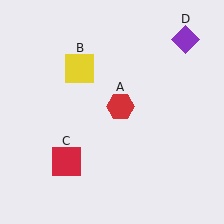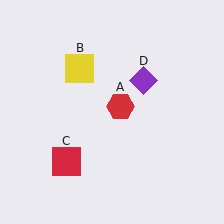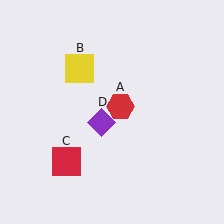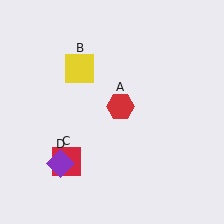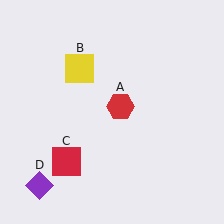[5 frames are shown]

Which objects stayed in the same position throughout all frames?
Red hexagon (object A) and yellow square (object B) and red square (object C) remained stationary.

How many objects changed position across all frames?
1 object changed position: purple diamond (object D).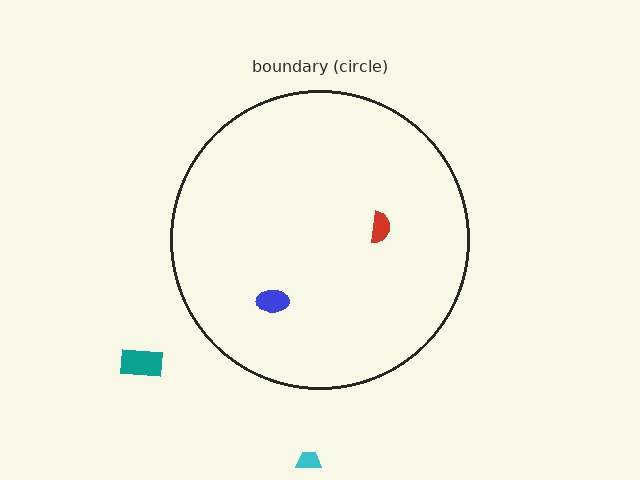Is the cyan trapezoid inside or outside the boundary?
Outside.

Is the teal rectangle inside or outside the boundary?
Outside.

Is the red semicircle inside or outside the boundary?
Inside.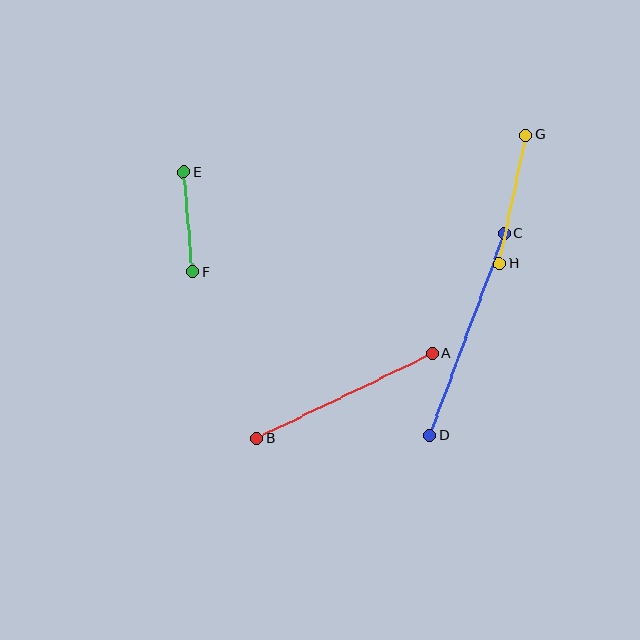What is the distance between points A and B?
The distance is approximately 195 pixels.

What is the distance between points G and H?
The distance is approximately 131 pixels.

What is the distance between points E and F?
The distance is approximately 100 pixels.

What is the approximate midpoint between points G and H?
The midpoint is at approximately (513, 199) pixels.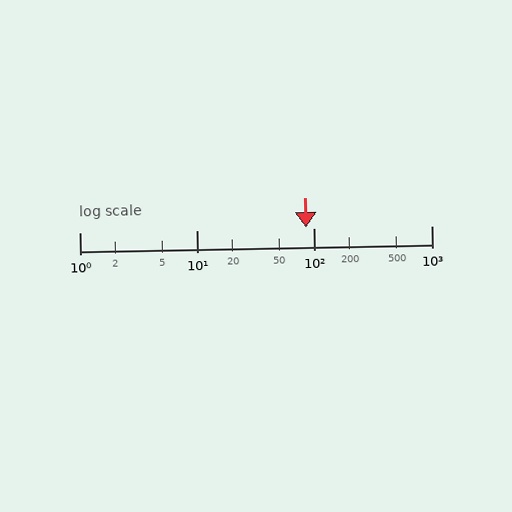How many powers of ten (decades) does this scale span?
The scale spans 3 decades, from 1 to 1000.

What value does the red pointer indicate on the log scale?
The pointer indicates approximately 86.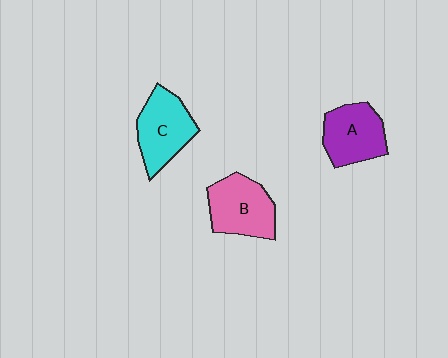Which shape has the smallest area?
Shape A (purple).